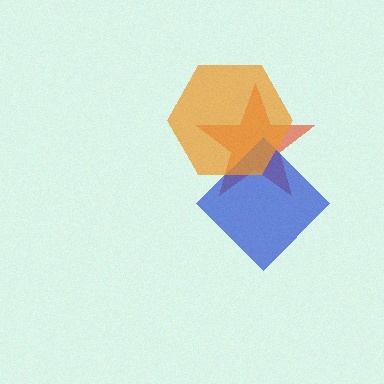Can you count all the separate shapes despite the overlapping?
Yes, there are 3 separate shapes.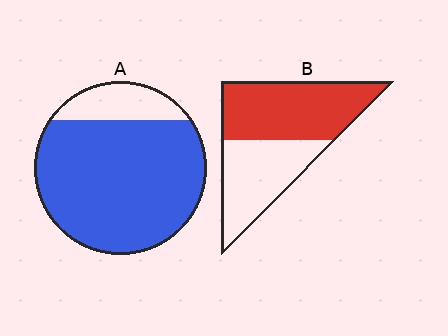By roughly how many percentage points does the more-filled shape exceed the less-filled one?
By roughly 25 percentage points (A over B).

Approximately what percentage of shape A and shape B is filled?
A is approximately 85% and B is approximately 55%.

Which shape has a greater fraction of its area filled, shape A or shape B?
Shape A.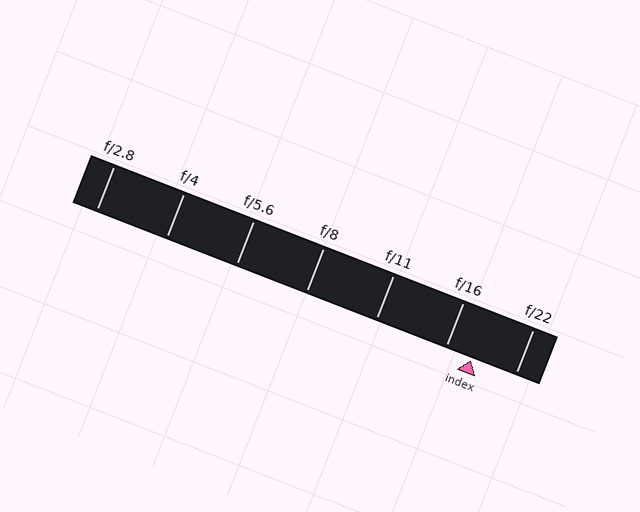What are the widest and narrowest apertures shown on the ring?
The widest aperture shown is f/2.8 and the narrowest is f/22.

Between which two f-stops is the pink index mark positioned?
The index mark is between f/16 and f/22.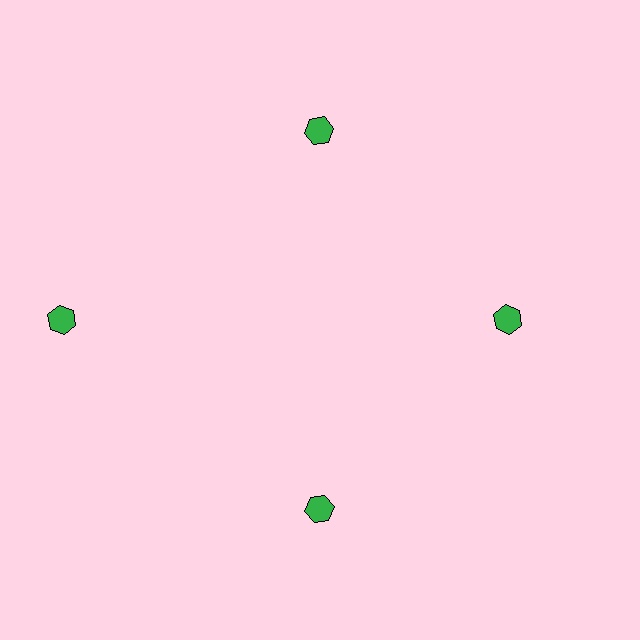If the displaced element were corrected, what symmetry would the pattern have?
It would have 4-fold rotational symmetry — the pattern would map onto itself every 90 degrees.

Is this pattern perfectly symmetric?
No. The 4 green hexagons are arranged in a ring, but one element near the 9 o'clock position is pushed outward from the center, breaking the 4-fold rotational symmetry.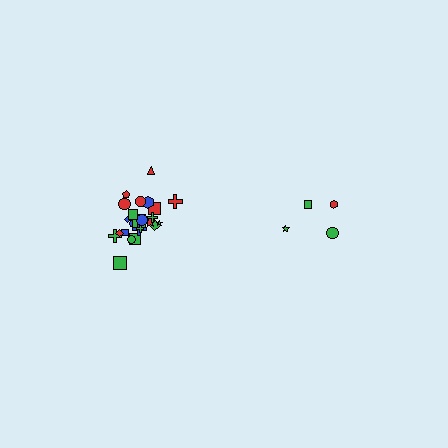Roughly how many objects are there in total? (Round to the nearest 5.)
Roughly 30 objects in total.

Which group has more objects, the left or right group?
The left group.